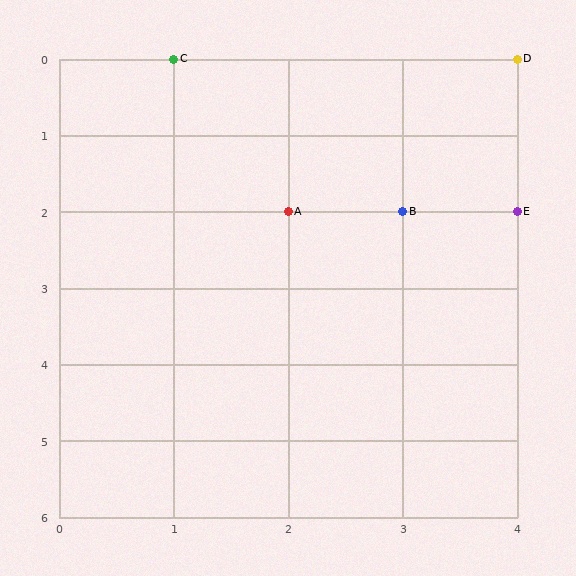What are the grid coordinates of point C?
Point C is at grid coordinates (1, 0).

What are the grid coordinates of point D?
Point D is at grid coordinates (4, 0).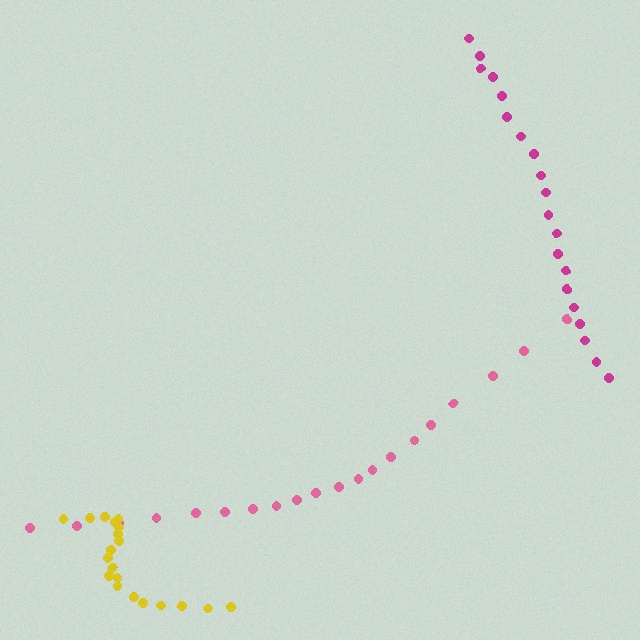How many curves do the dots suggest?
There are 3 distinct paths.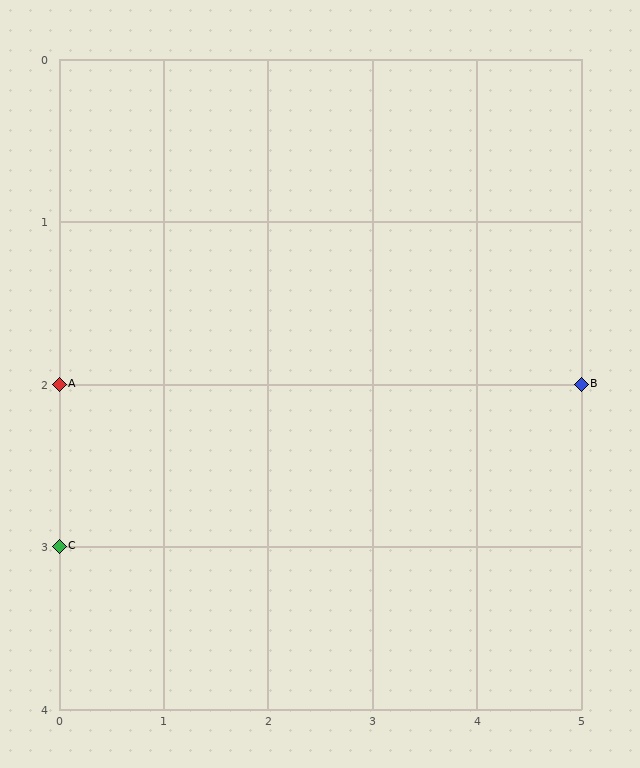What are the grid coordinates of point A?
Point A is at grid coordinates (0, 2).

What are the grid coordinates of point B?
Point B is at grid coordinates (5, 2).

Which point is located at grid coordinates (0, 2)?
Point A is at (0, 2).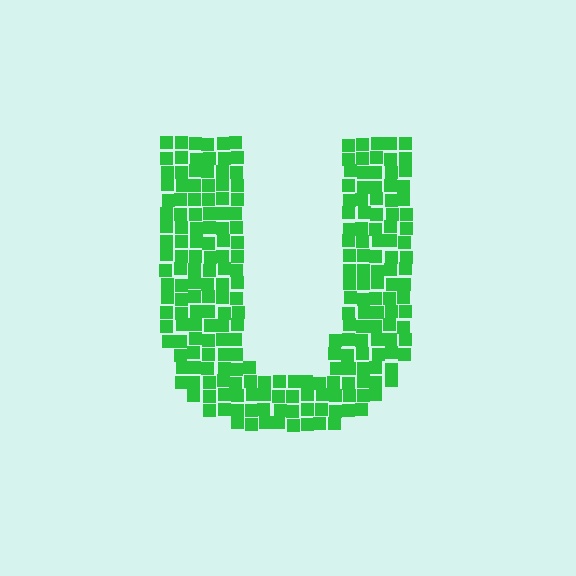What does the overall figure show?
The overall figure shows the letter U.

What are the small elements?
The small elements are squares.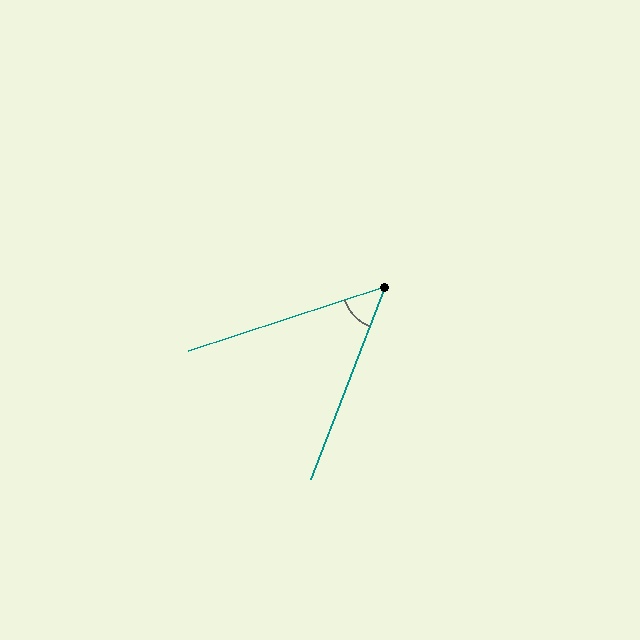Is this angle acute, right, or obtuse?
It is acute.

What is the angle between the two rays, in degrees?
Approximately 51 degrees.